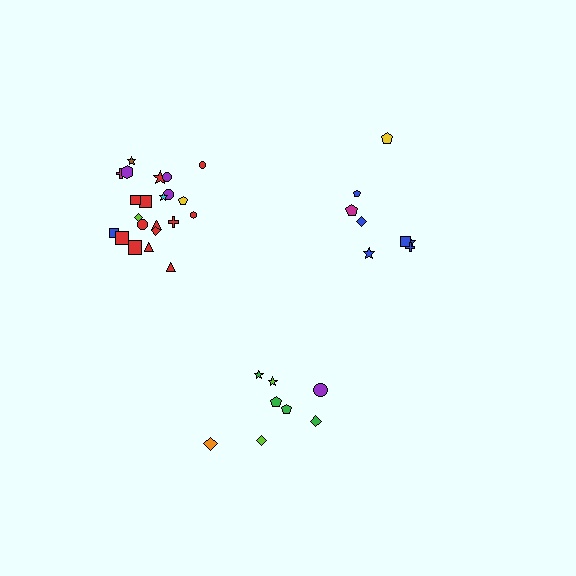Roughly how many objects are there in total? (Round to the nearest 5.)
Roughly 40 objects in total.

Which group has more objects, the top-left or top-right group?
The top-left group.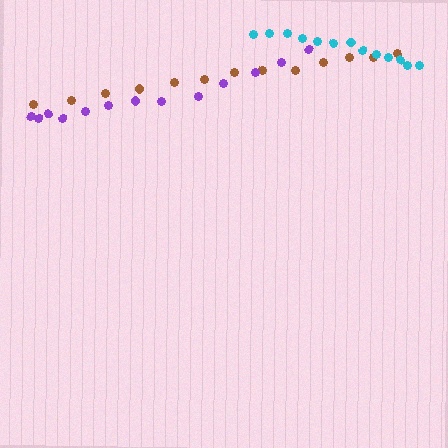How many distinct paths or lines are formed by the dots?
There are 3 distinct paths.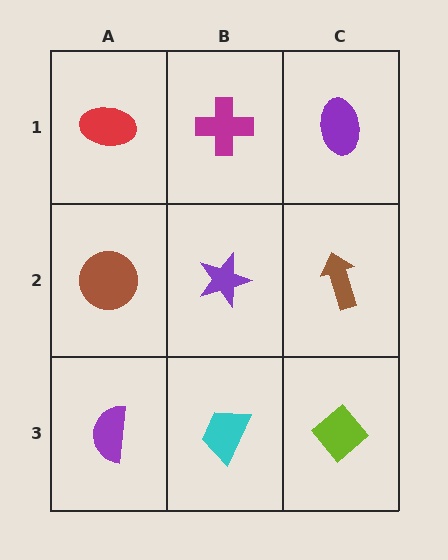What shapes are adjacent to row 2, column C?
A purple ellipse (row 1, column C), a lime diamond (row 3, column C), a purple star (row 2, column B).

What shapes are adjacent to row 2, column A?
A red ellipse (row 1, column A), a purple semicircle (row 3, column A), a purple star (row 2, column B).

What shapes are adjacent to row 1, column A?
A brown circle (row 2, column A), a magenta cross (row 1, column B).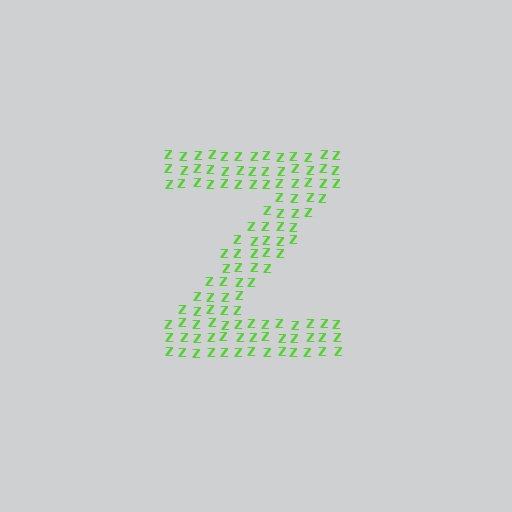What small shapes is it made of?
It is made of small letter Z's.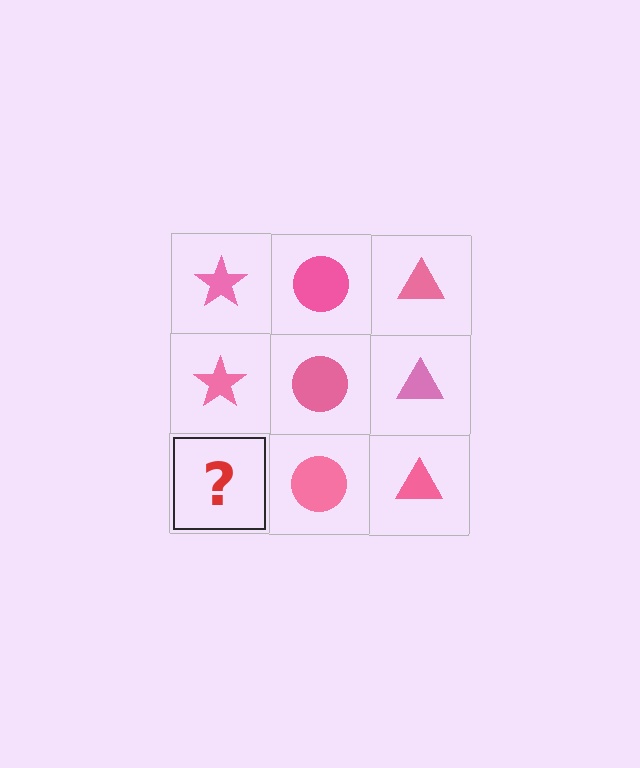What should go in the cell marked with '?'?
The missing cell should contain a pink star.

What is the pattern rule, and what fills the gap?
The rule is that each column has a consistent shape. The gap should be filled with a pink star.